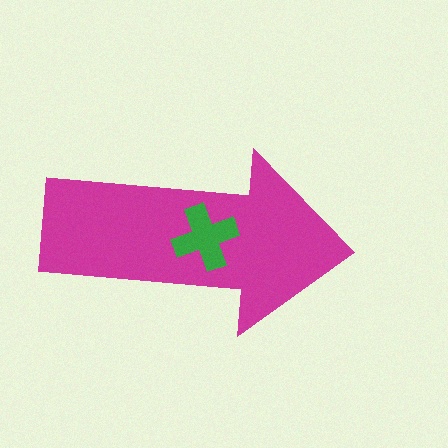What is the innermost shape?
The green cross.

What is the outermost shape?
The magenta arrow.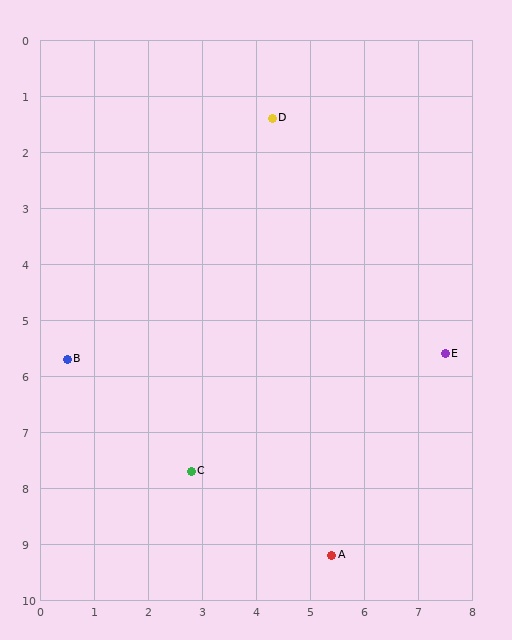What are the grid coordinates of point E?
Point E is at approximately (7.5, 5.6).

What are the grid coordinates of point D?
Point D is at approximately (4.3, 1.4).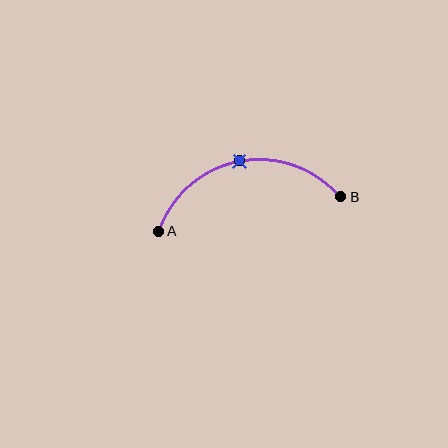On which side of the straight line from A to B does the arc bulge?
The arc bulges above the straight line connecting A and B.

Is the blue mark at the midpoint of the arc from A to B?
Yes. The blue mark lies on the arc at equal arc-length from both A and B — it is the arc midpoint.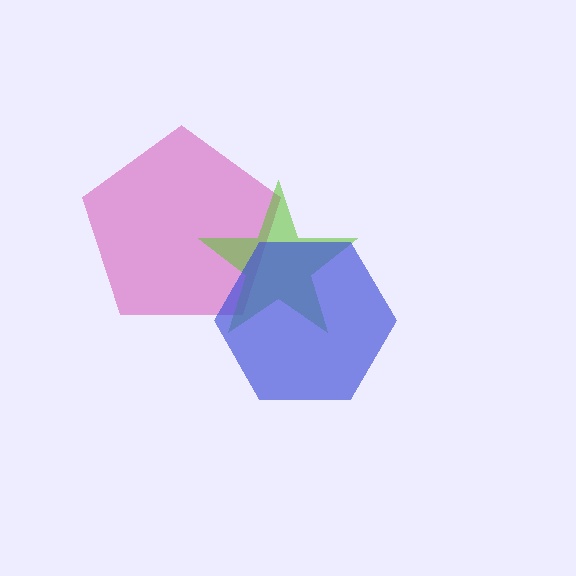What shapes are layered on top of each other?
The layered shapes are: a magenta pentagon, a lime star, a blue hexagon.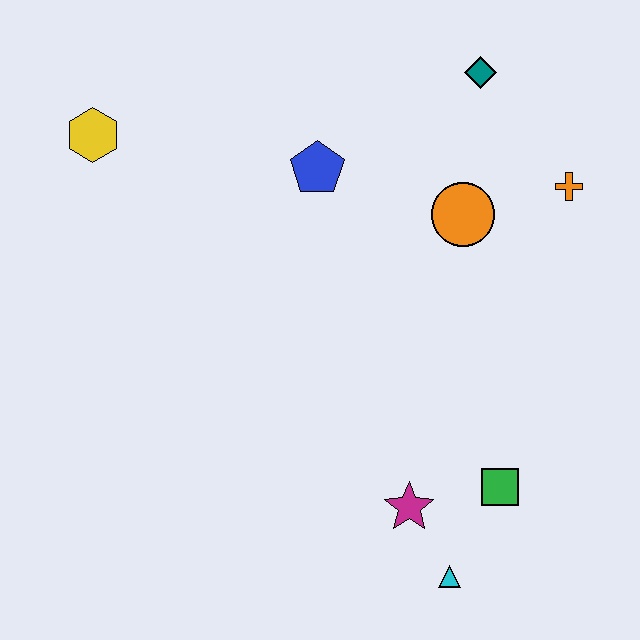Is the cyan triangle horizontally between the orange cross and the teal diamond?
No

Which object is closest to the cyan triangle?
The magenta star is closest to the cyan triangle.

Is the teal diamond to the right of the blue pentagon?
Yes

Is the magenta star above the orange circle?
No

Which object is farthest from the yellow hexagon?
The cyan triangle is farthest from the yellow hexagon.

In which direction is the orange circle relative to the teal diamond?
The orange circle is below the teal diamond.